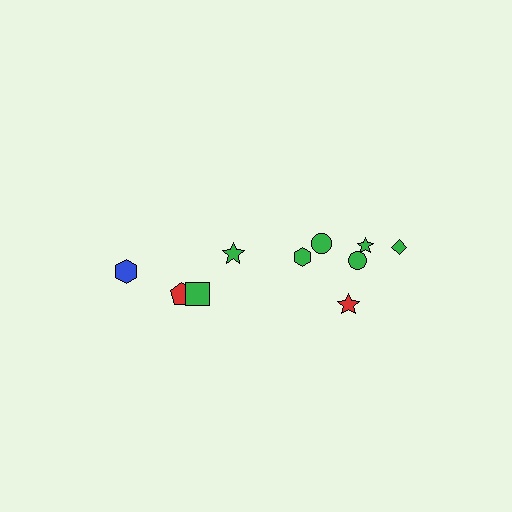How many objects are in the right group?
There are 6 objects.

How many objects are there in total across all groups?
There are 10 objects.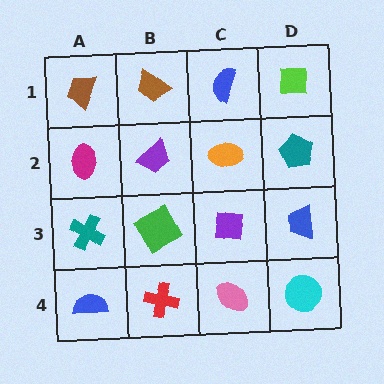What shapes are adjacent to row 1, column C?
An orange ellipse (row 2, column C), a brown trapezoid (row 1, column B), a lime square (row 1, column D).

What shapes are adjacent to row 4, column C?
A purple square (row 3, column C), a red cross (row 4, column B), a cyan circle (row 4, column D).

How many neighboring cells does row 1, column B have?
3.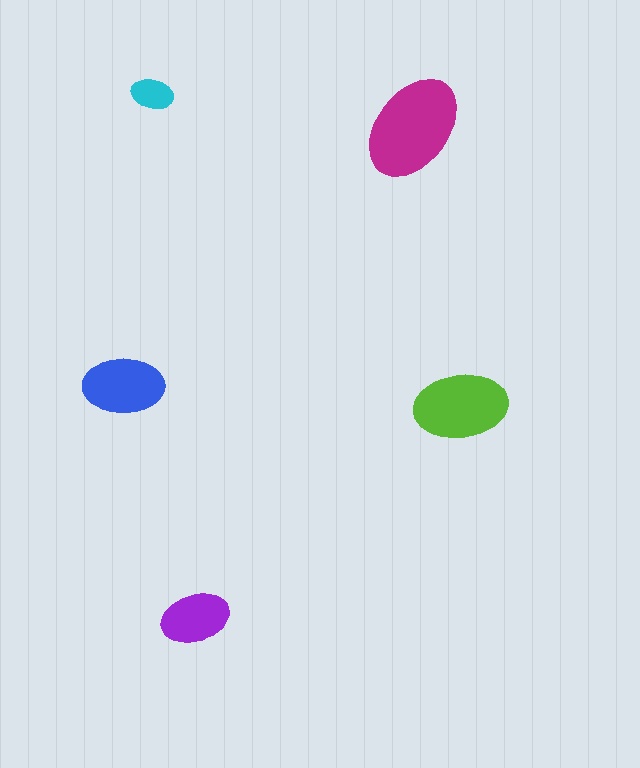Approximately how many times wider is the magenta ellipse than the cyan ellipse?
About 2.5 times wider.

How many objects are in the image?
There are 5 objects in the image.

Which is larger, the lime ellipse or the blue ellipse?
The lime one.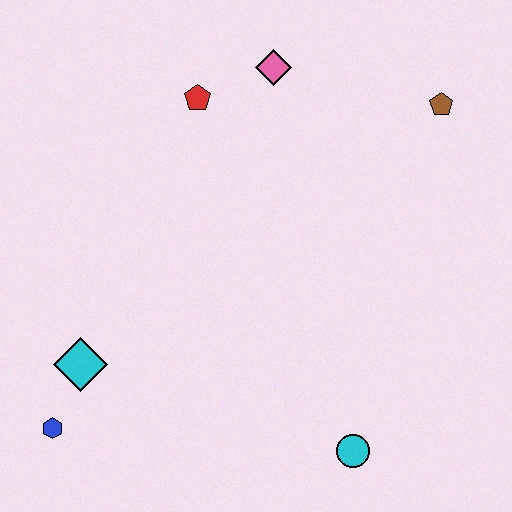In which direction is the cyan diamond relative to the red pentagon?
The cyan diamond is below the red pentagon.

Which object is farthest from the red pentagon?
The cyan circle is farthest from the red pentagon.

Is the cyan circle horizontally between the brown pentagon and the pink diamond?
Yes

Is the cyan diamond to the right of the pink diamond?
No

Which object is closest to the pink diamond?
The red pentagon is closest to the pink diamond.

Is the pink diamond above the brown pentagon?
Yes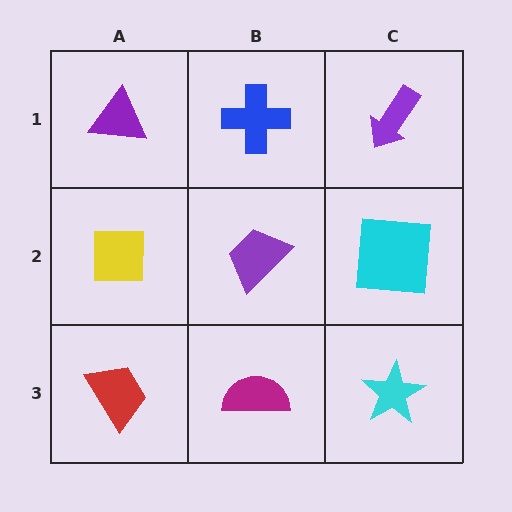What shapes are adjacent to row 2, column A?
A purple triangle (row 1, column A), a red trapezoid (row 3, column A), a purple trapezoid (row 2, column B).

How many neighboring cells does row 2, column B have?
4.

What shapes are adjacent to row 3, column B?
A purple trapezoid (row 2, column B), a red trapezoid (row 3, column A), a cyan star (row 3, column C).